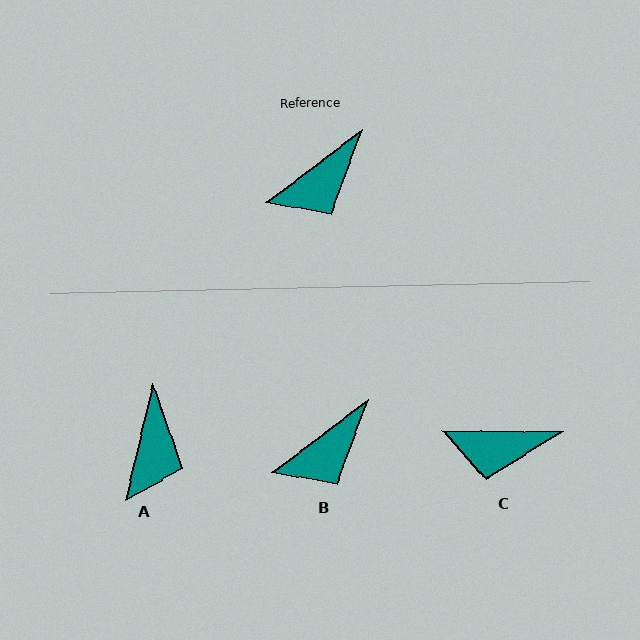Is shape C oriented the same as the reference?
No, it is off by about 37 degrees.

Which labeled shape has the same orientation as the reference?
B.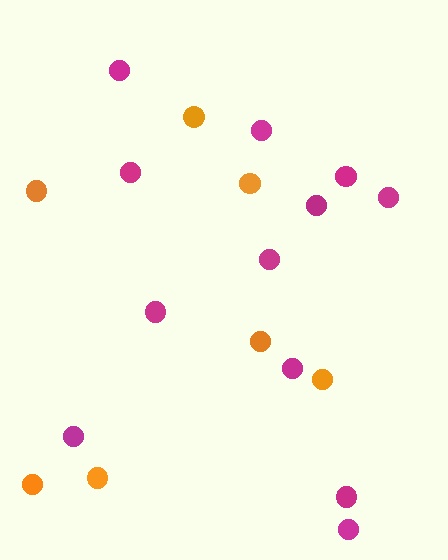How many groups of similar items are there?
There are 2 groups: one group of orange circles (7) and one group of magenta circles (12).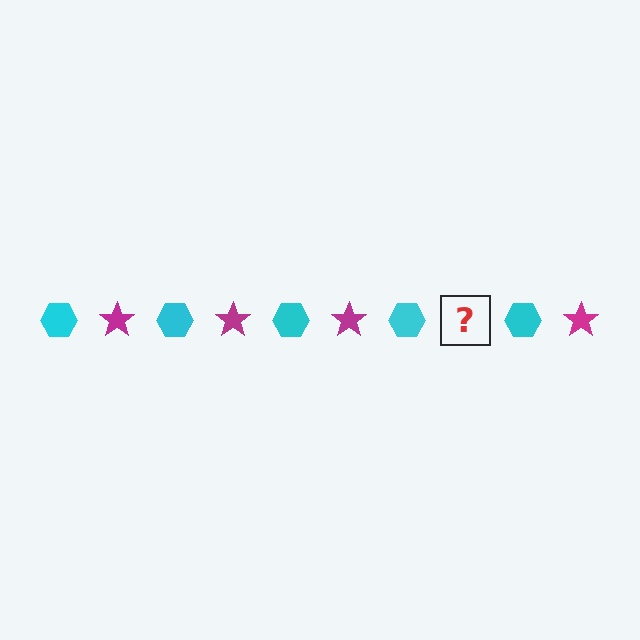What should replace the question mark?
The question mark should be replaced with a magenta star.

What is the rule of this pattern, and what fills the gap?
The rule is that the pattern alternates between cyan hexagon and magenta star. The gap should be filled with a magenta star.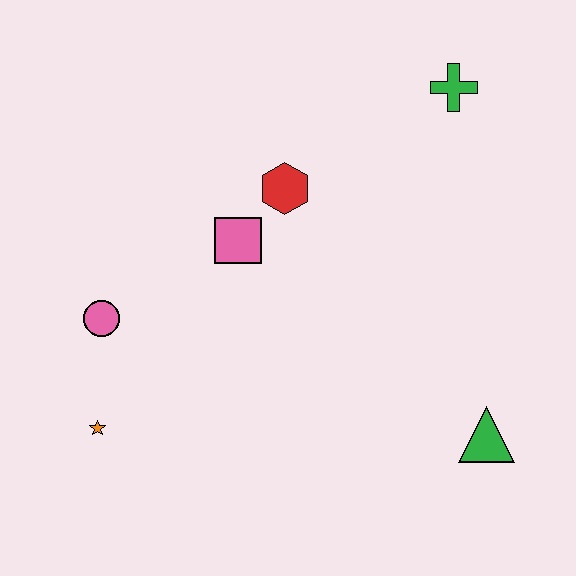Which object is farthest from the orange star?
The green cross is farthest from the orange star.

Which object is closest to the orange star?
The pink circle is closest to the orange star.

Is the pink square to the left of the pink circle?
No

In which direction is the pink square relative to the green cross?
The pink square is to the left of the green cross.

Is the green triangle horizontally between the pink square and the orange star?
No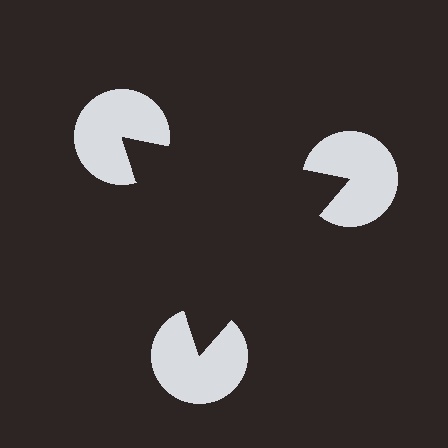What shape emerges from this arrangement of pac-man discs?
An illusory triangle — its edges are inferred from the aligned wedge cuts in the pac-man discs, not physically drawn.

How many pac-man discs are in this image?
There are 3 — one at each vertex of the illusory triangle.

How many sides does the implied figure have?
3 sides.